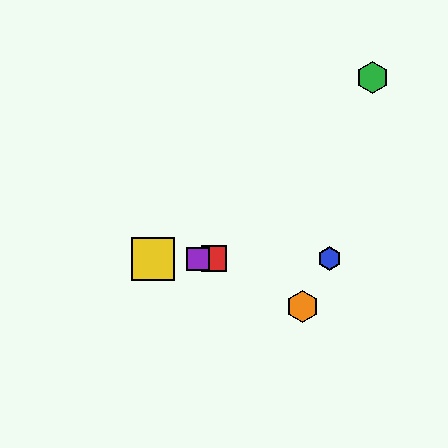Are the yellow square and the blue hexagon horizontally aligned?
Yes, both are at y≈259.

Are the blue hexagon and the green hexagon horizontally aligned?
No, the blue hexagon is at y≈259 and the green hexagon is at y≈77.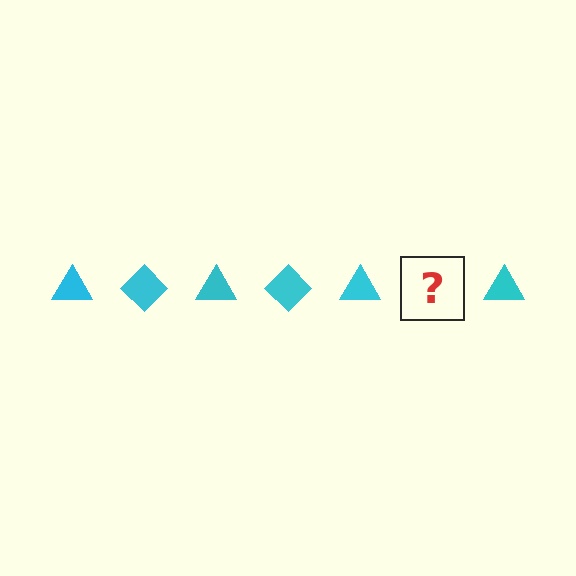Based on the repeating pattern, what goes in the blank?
The blank should be a cyan diamond.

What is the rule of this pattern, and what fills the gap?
The rule is that the pattern cycles through triangle, diamond shapes in cyan. The gap should be filled with a cyan diamond.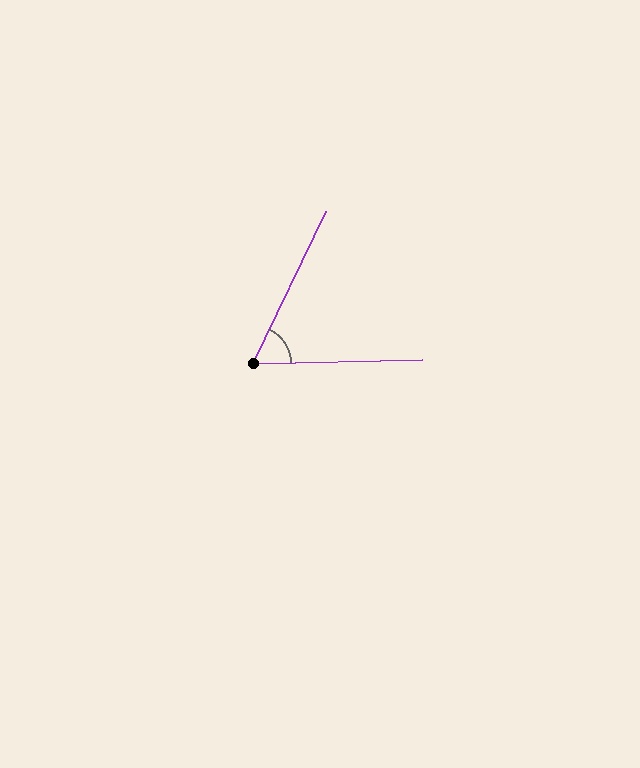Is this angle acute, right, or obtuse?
It is acute.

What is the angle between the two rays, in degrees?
Approximately 63 degrees.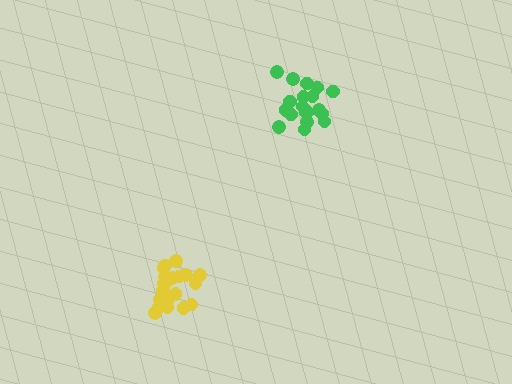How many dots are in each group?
Group 1: 20 dots, Group 2: 19 dots (39 total).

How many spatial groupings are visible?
There are 2 spatial groupings.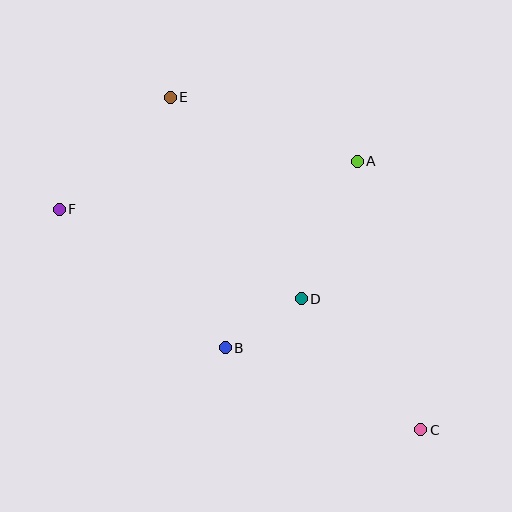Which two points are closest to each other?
Points B and D are closest to each other.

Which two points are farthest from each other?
Points C and F are farthest from each other.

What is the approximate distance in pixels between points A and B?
The distance between A and B is approximately 228 pixels.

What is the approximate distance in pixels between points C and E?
The distance between C and E is approximately 416 pixels.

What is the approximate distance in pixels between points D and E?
The distance between D and E is approximately 240 pixels.